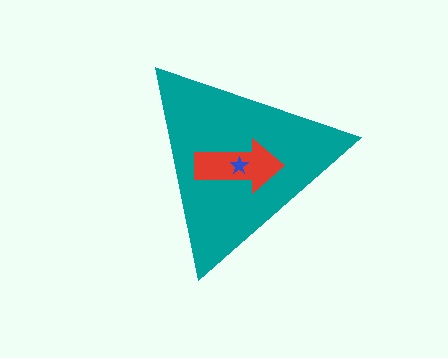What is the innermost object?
The blue star.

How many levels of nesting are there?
3.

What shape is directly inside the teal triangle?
The red arrow.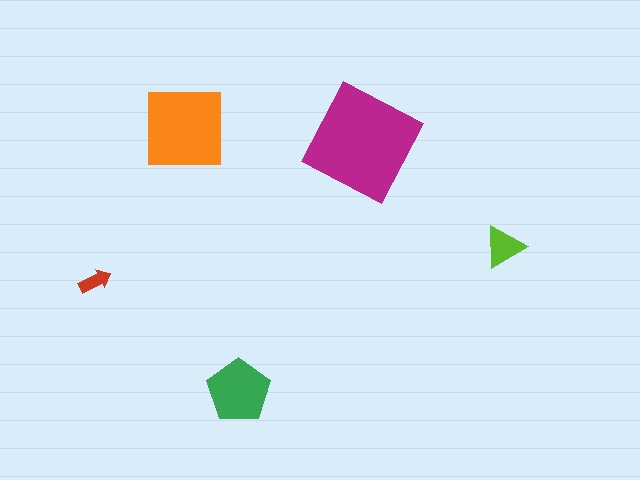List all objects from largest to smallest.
The magenta diamond, the orange square, the green pentagon, the lime triangle, the red arrow.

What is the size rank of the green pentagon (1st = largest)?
3rd.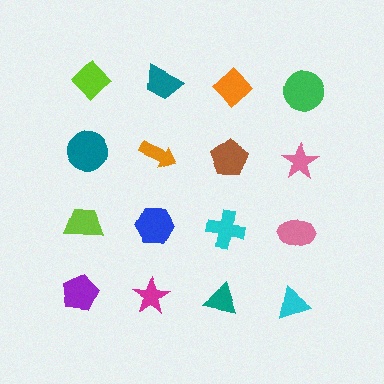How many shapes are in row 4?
4 shapes.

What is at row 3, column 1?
A lime trapezoid.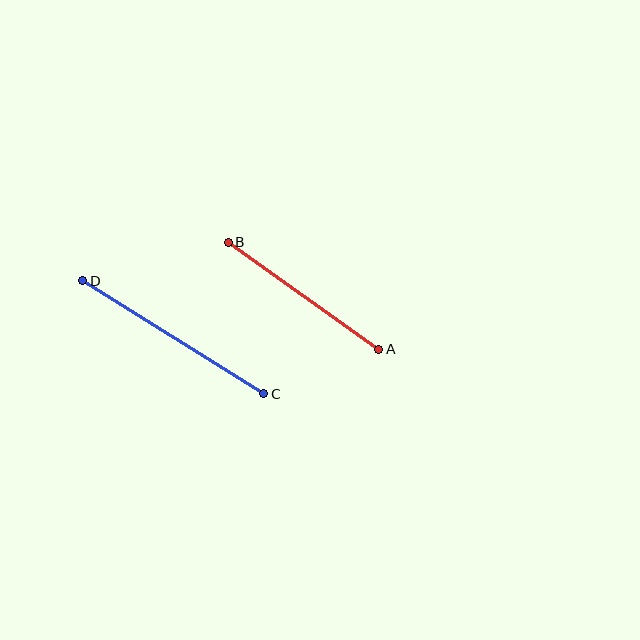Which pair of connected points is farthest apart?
Points C and D are farthest apart.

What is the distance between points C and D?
The distance is approximately 213 pixels.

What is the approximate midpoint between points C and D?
The midpoint is at approximately (173, 337) pixels.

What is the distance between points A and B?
The distance is approximately 185 pixels.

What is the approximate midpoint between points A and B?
The midpoint is at approximately (304, 296) pixels.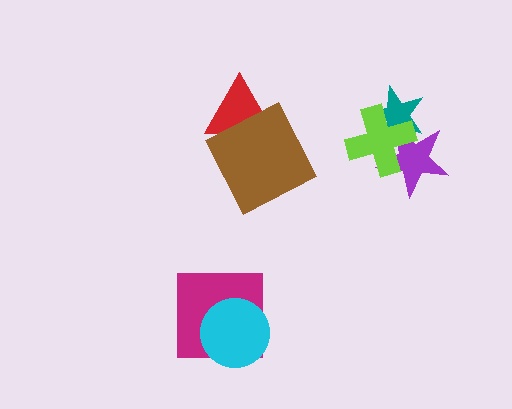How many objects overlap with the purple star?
2 objects overlap with the purple star.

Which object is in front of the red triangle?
The brown square is in front of the red triangle.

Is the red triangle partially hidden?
Yes, it is partially covered by another shape.